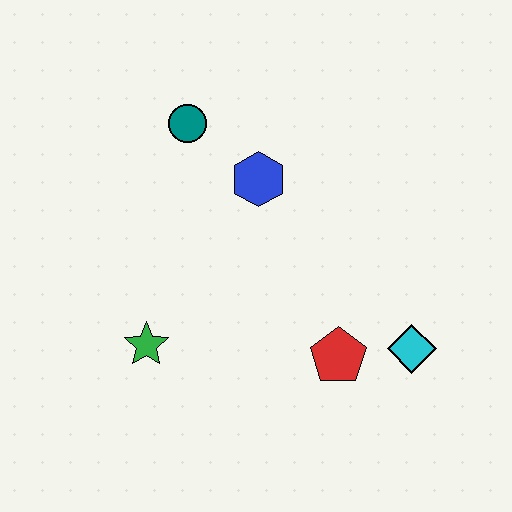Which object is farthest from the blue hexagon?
The cyan diamond is farthest from the blue hexagon.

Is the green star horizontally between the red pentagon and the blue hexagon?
No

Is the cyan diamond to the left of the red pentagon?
No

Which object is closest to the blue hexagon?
The teal circle is closest to the blue hexagon.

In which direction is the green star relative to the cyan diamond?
The green star is to the left of the cyan diamond.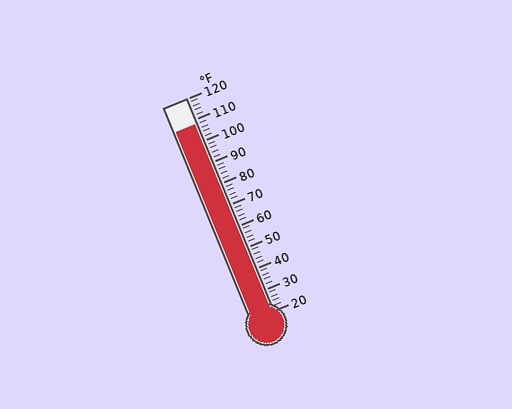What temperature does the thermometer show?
The thermometer shows approximately 108°F.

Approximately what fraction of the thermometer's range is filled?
The thermometer is filled to approximately 90% of its range.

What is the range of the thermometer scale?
The thermometer scale ranges from 20°F to 120°F.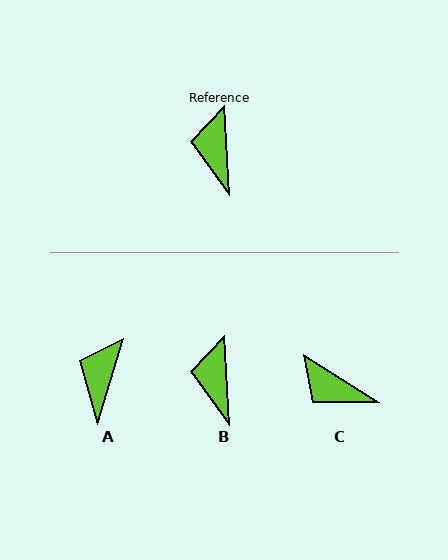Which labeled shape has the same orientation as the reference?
B.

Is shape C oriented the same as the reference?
No, it is off by about 55 degrees.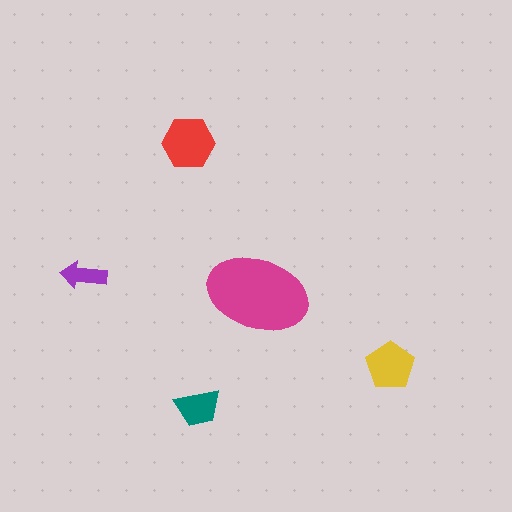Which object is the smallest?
The purple arrow.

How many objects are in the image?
There are 5 objects in the image.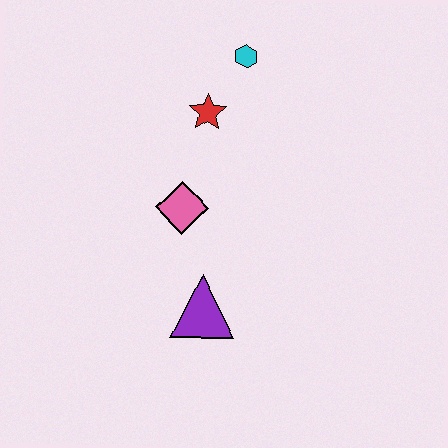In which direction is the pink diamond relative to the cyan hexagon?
The pink diamond is below the cyan hexagon.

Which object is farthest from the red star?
The purple triangle is farthest from the red star.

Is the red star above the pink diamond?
Yes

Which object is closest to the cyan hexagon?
The red star is closest to the cyan hexagon.